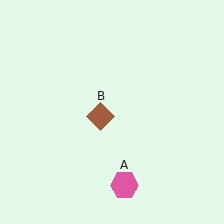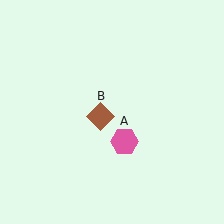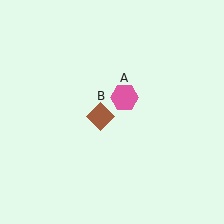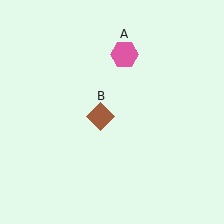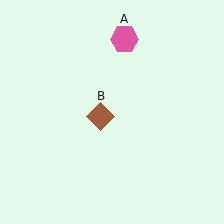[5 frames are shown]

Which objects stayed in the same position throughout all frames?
Brown diamond (object B) remained stationary.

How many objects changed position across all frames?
1 object changed position: pink hexagon (object A).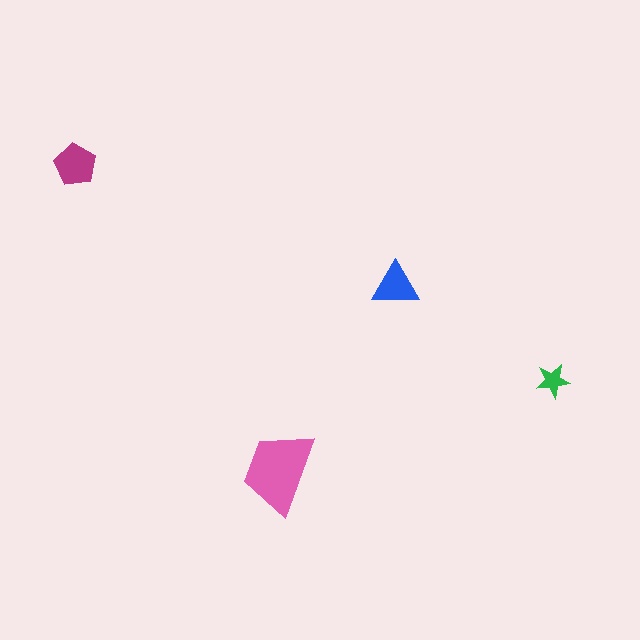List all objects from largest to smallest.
The pink trapezoid, the magenta pentagon, the blue triangle, the green star.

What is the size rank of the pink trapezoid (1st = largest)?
1st.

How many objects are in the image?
There are 4 objects in the image.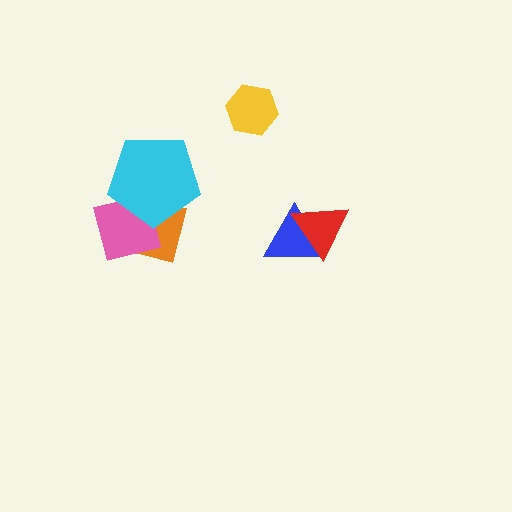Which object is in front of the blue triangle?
The red triangle is in front of the blue triangle.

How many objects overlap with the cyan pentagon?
2 objects overlap with the cyan pentagon.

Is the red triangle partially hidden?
No, no other shape covers it.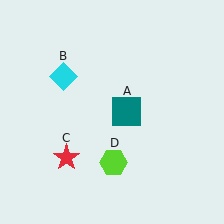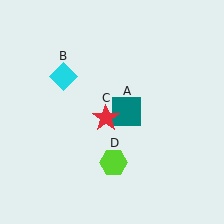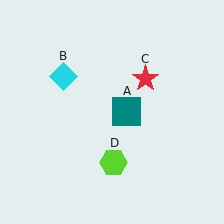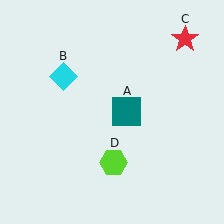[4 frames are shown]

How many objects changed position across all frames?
1 object changed position: red star (object C).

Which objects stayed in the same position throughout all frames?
Teal square (object A) and cyan diamond (object B) and lime hexagon (object D) remained stationary.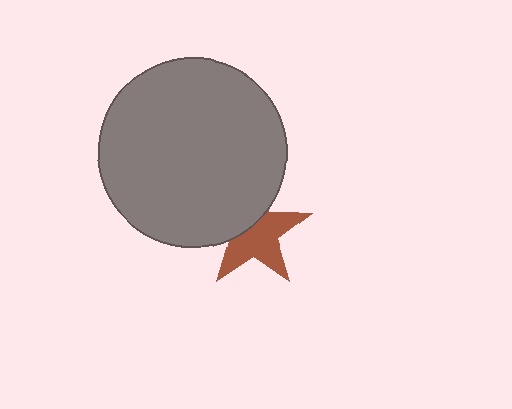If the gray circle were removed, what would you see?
You would see the complete brown star.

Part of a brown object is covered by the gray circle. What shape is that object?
It is a star.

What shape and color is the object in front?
The object in front is a gray circle.